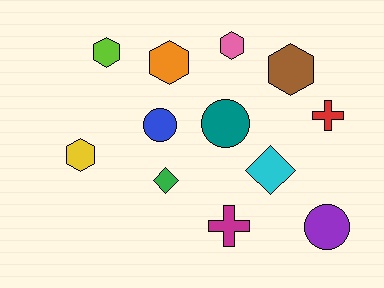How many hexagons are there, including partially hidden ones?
There are 5 hexagons.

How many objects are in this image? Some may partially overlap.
There are 12 objects.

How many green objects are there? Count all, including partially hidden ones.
There is 1 green object.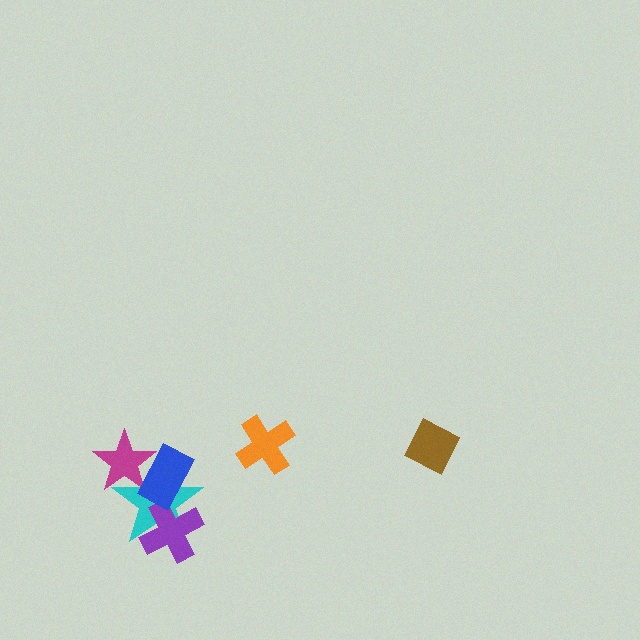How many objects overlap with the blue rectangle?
2 objects overlap with the blue rectangle.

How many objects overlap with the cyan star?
3 objects overlap with the cyan star.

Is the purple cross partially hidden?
No, no other shape covers it.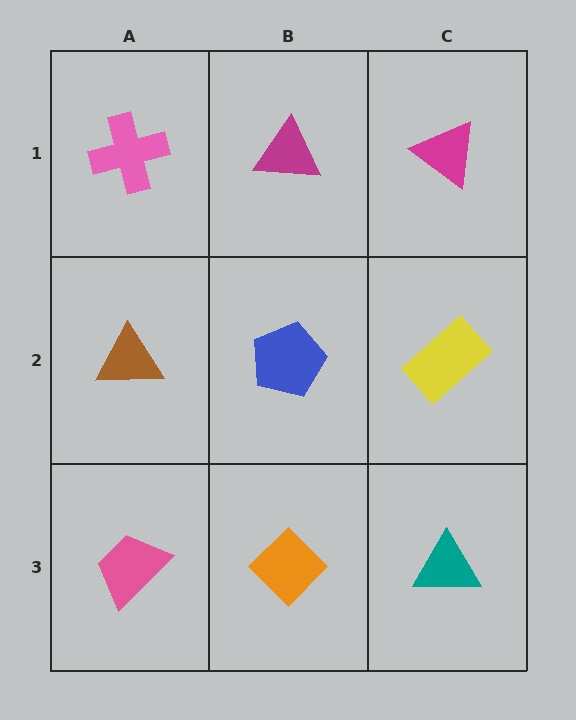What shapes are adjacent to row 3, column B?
A blue pentagon (row 2, column B), a pink trapezoid (row 3, column A), a teal triangle (row 3, column C).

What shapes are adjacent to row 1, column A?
A brown triangle (row 2, column A), a magenta triangle (row 1, column B).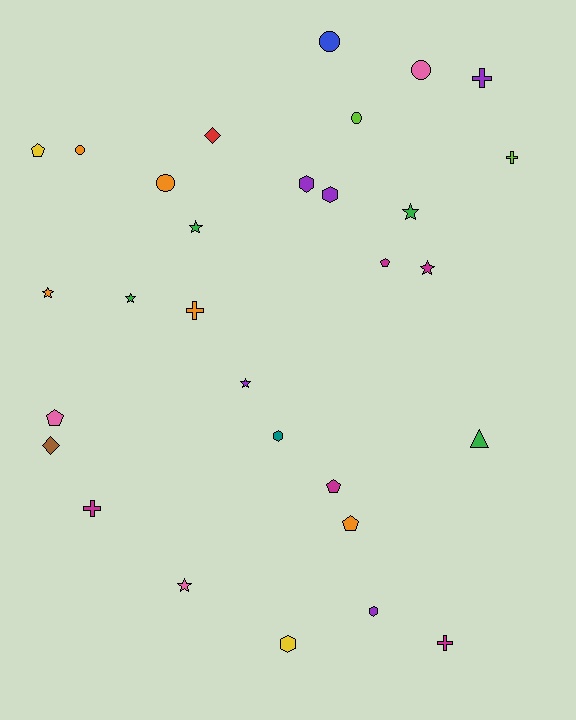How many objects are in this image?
There are 30 objects.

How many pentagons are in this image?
There are 5 pentagons.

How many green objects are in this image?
There are 4 green objects.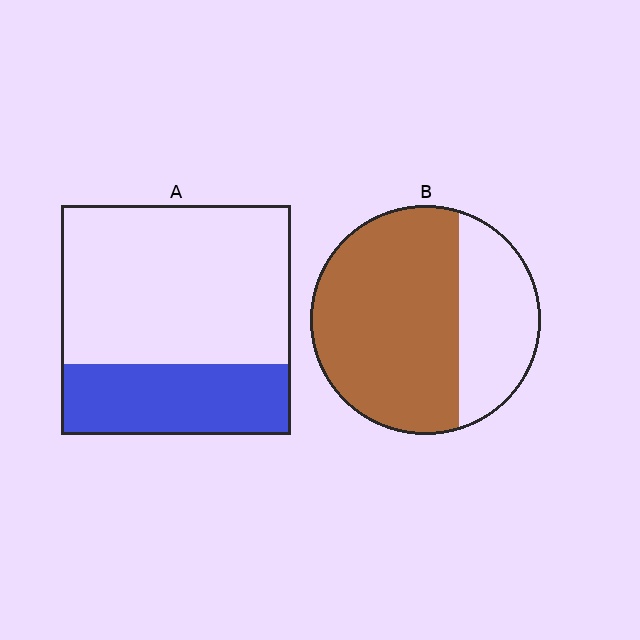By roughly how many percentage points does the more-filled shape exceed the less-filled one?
By roughly 35 percentage points (B over A).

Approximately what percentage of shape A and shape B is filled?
A is approximately 30% and B is approximately 70%.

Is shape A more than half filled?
No.